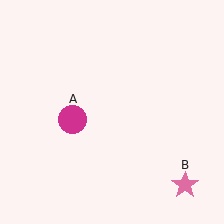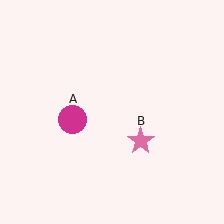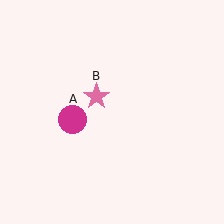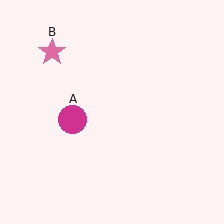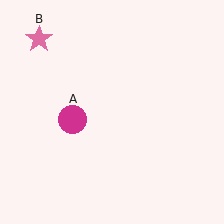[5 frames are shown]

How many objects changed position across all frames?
1 object changed position: pink star (object B).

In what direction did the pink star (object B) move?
The pink star (object B) moved up and to the left.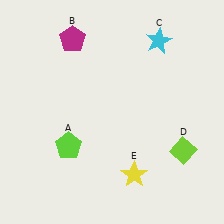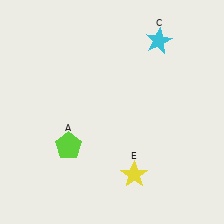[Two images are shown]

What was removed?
The magenta pentagon (B), the lime diamond (D) were removed in Image 2.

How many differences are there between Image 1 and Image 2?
There are 2 differences between the two images.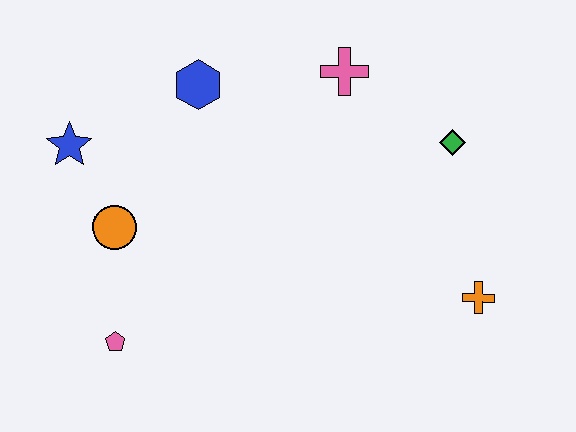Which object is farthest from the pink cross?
The pink pentagon is farthest from the pink cross.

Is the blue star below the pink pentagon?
No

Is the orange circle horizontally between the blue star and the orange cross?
Yes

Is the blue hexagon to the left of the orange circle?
No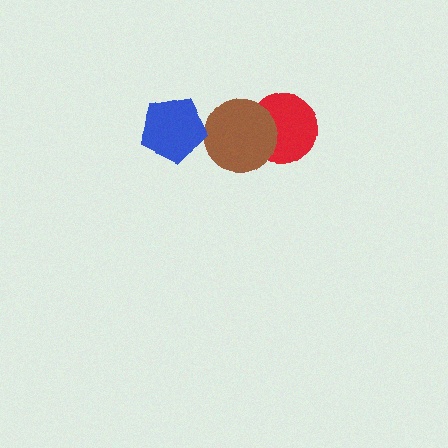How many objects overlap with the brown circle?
1 object overlaps with the brown circle.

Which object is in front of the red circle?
The brown circle is in front of the red circle.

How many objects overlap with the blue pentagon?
0 objects overlap with the blue pentagon.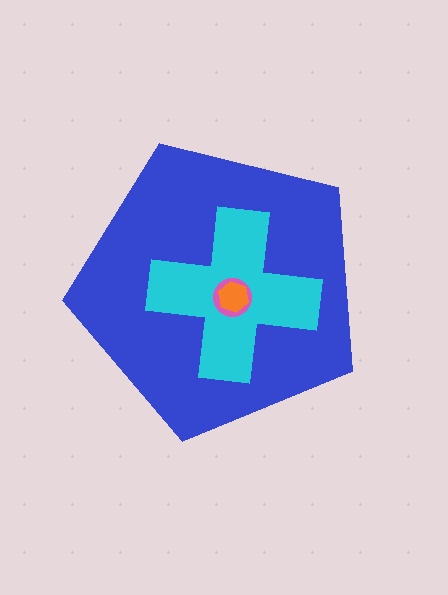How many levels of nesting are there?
4.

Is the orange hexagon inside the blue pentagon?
Yes.